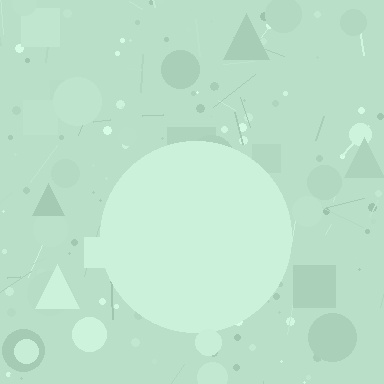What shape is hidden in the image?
A circle is hidden in the image.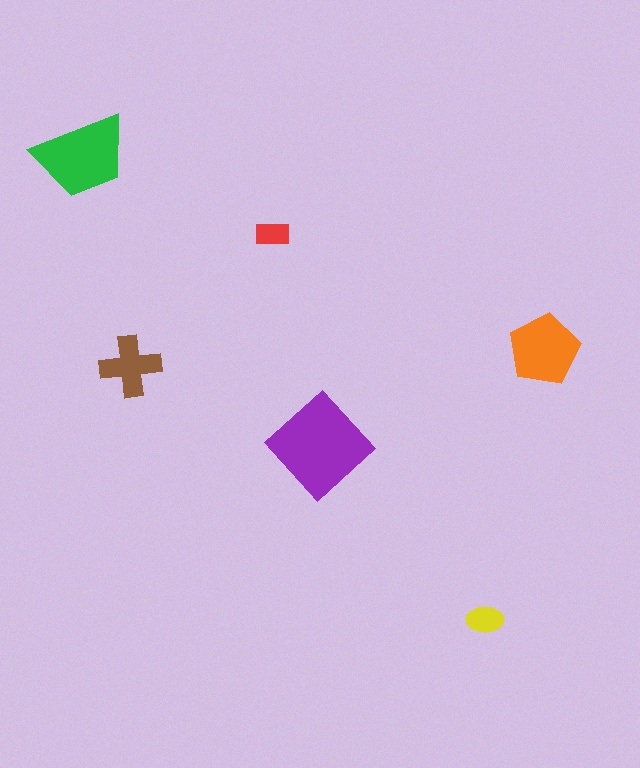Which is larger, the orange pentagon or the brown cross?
The orange pentagon.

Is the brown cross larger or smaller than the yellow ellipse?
Larger.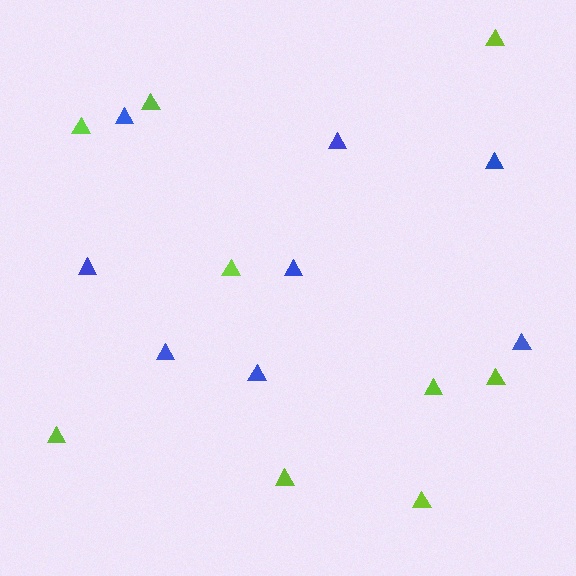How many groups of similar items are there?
There are 2 groups: one group of blue triangles (8) and one group of lime triangles (9).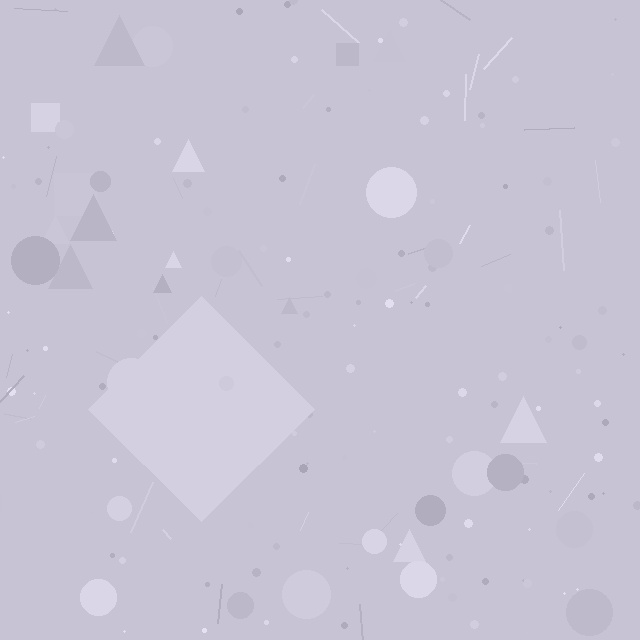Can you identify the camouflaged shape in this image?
The camouflaged shape is a diamond.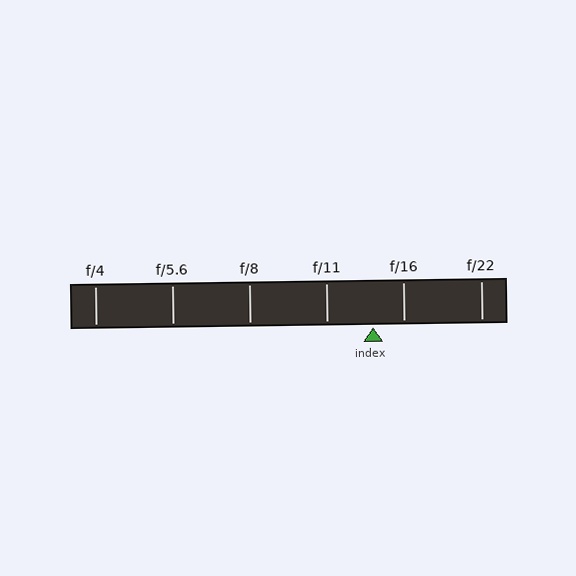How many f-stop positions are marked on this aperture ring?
There are 6 f-stop positions marked.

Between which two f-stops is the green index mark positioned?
The index mark is between f/11 and f/16.